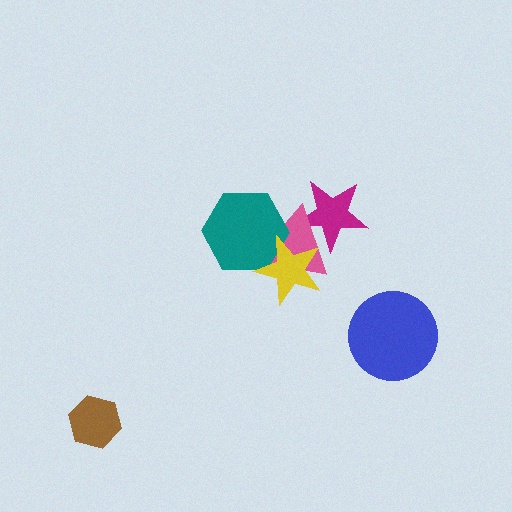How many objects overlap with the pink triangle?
3 objects overlap with the pink triangle.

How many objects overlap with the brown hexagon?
0 objects overlap with the brown hexagon.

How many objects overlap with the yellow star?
2 objects overlap with the yellow star.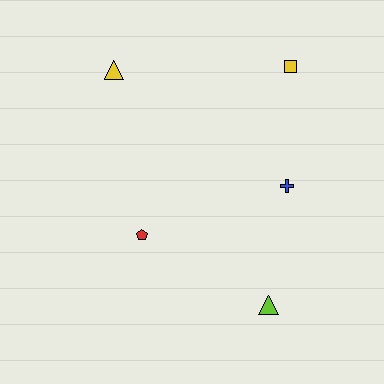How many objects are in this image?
There are 5 objects.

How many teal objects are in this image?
There are no teal objects.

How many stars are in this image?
There are no stars.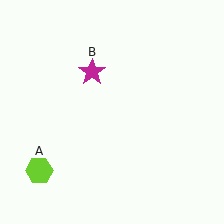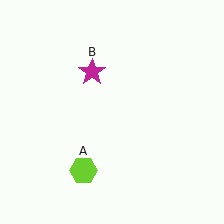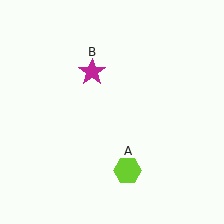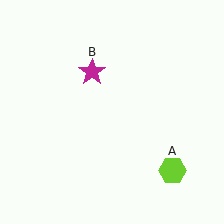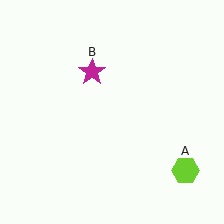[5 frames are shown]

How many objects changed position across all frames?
1 object changed position: lime hexagon (object A).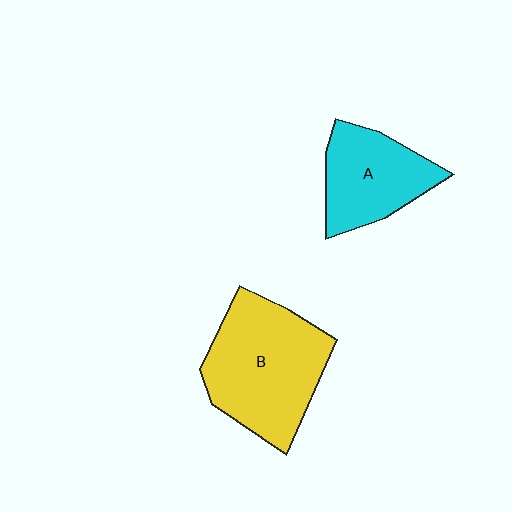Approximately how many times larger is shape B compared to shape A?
Approximately 1.5 times.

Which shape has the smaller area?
Shape A (cyan).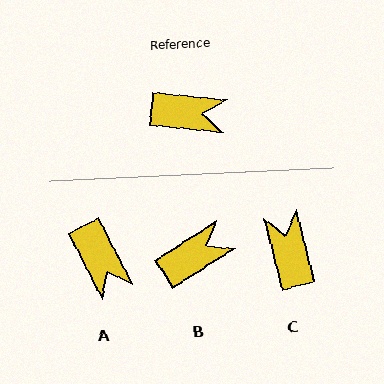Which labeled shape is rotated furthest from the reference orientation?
C, about 111 degrees away.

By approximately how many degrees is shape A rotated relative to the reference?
Approximately 57 degrees clockwise.